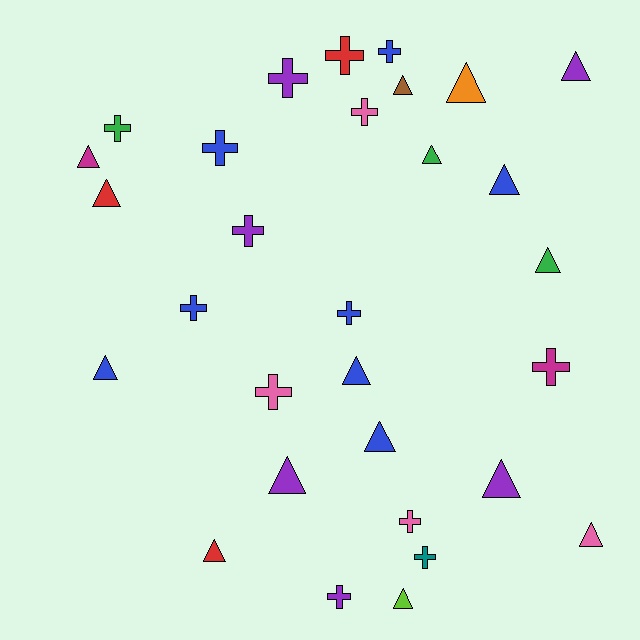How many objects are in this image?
There are 30 objects.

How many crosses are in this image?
There are 14 crosses.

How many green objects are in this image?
There are 3 green objects.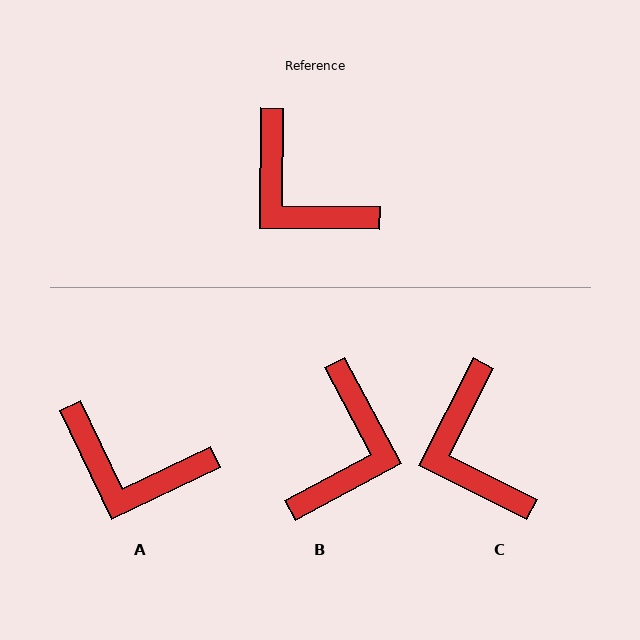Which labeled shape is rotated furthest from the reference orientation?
B, about 119 degrees away.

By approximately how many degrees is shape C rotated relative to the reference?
Approximately 26 degrees clockwise.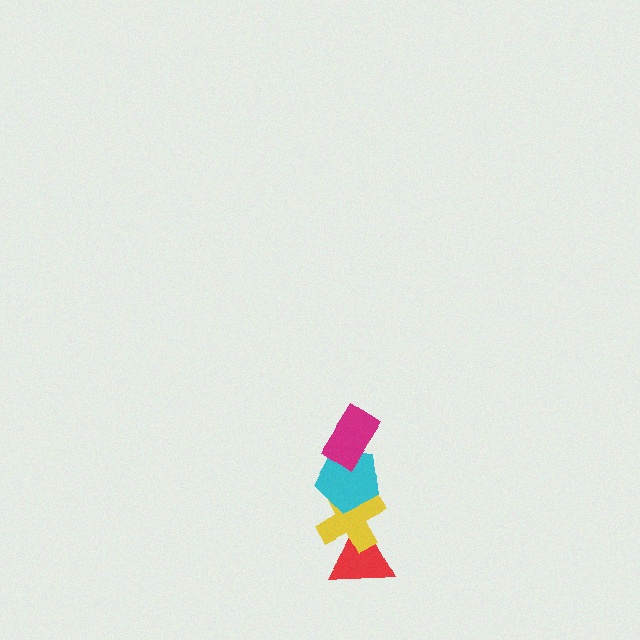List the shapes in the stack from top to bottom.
From top to bottom: the magenta rectangle, the cyan pentagon, the yellow cross, the red triangle.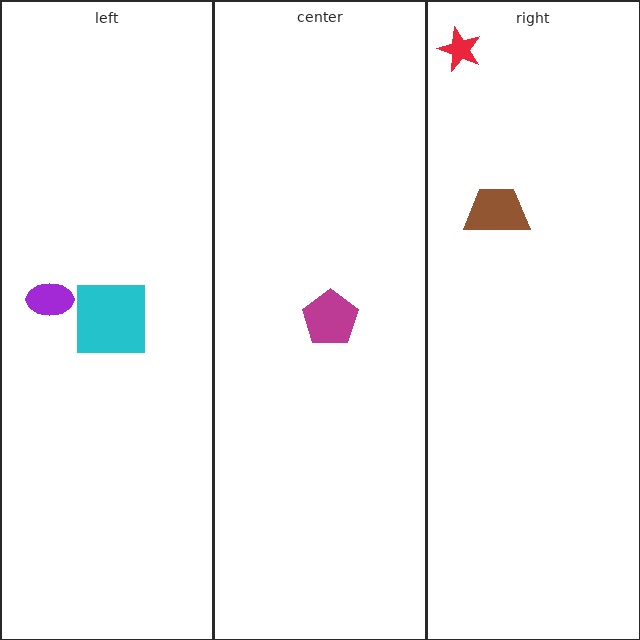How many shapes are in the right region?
2.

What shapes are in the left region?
The purple ellipse, the cyan square.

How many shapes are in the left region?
2.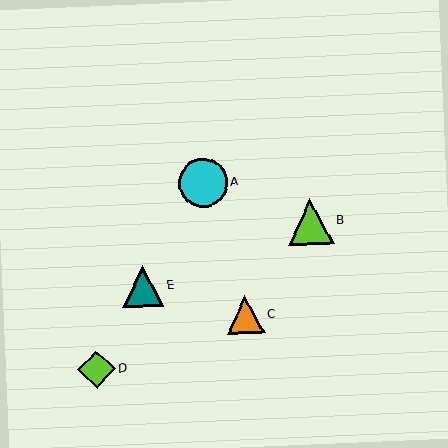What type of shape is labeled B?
Shape B is a lime triangle.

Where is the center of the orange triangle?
The center of the orange triangle is at (245, 315).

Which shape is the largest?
The cyan circle (labeled A) is the largest.